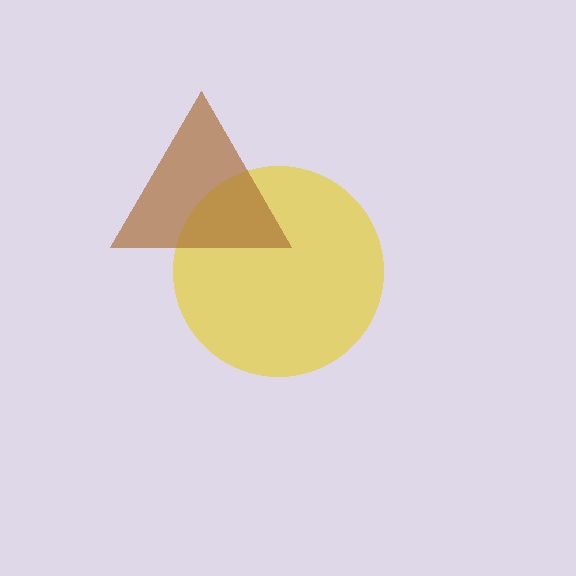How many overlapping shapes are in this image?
There are 2 overlapping shapes in the image.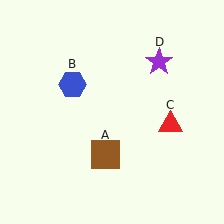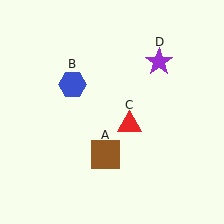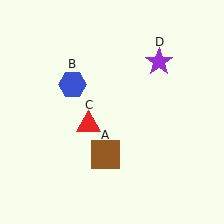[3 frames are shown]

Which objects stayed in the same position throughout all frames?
Brown square (object A) and blue hexagon (object B) and purple star (object D) remained stationary.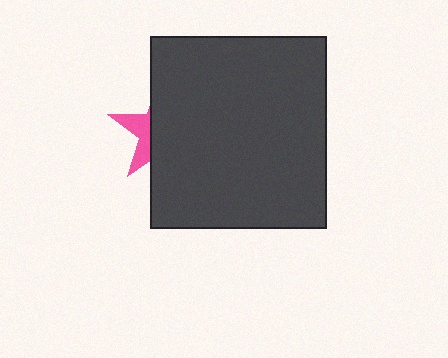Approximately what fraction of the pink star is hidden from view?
Roughly 70% of the pink star is hidden behind the dark gray rectangle.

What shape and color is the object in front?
The object in front is a dark gray rectangle.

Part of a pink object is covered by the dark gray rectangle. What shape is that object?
It is a star.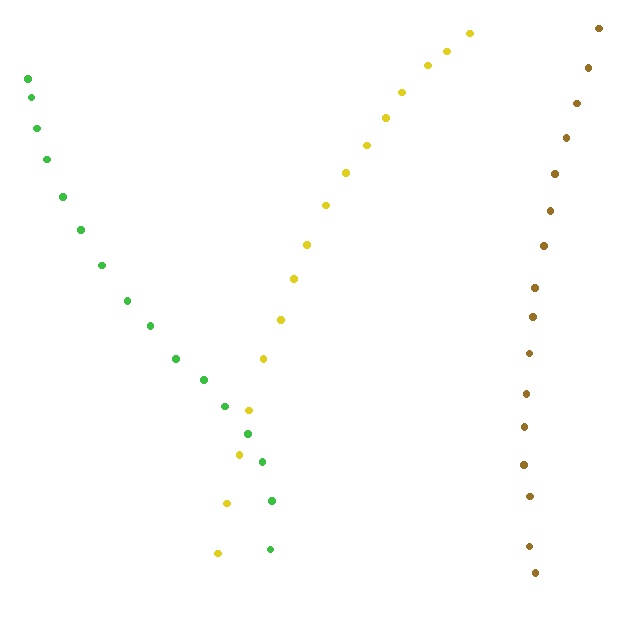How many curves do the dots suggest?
There are 3 distinct paths.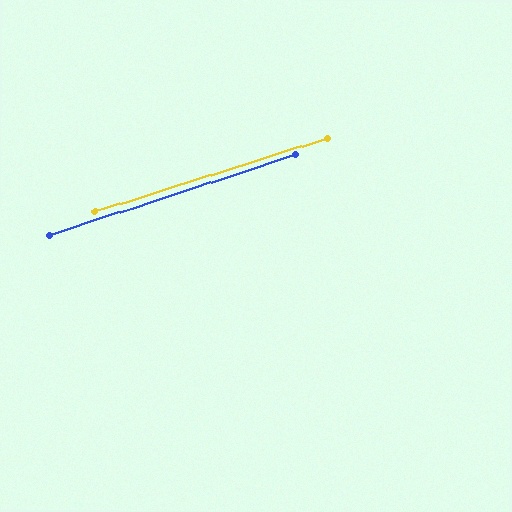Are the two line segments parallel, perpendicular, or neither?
Parallel — their directions differ by only 0.4°.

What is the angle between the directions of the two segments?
Approximately 0 degrees.